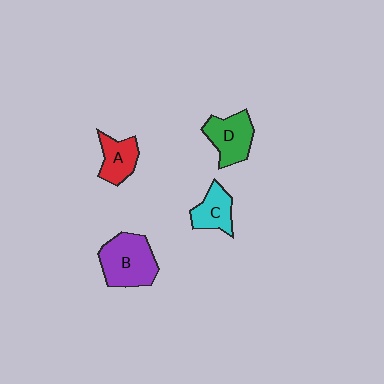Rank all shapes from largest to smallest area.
From largest to smallest: B (purple), D (green), A (red), C (cyan).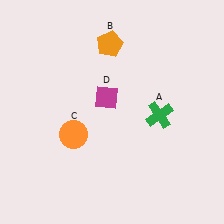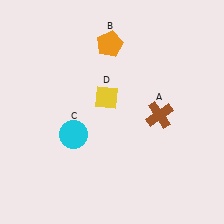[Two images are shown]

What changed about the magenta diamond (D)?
In Image 1, D is magenta. In Image 2, it changed to yellow.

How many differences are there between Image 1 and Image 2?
There are 3 differences between the two images.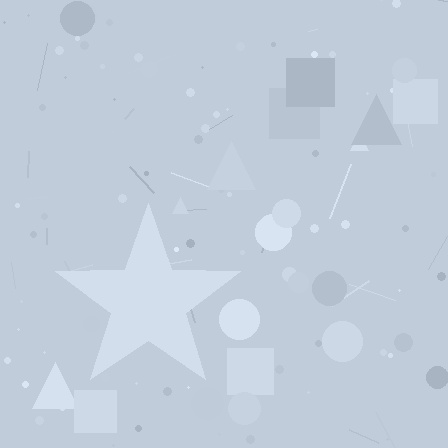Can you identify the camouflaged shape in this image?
The camouflaged shape is a star.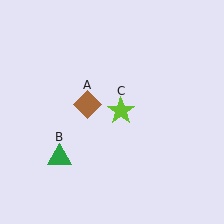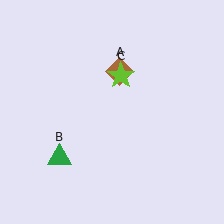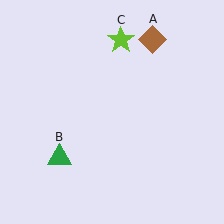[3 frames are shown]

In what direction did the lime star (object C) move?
The lime star (object C) moved up.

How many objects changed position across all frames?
2 objects changed position: brown diamond (object A), lime star (object C).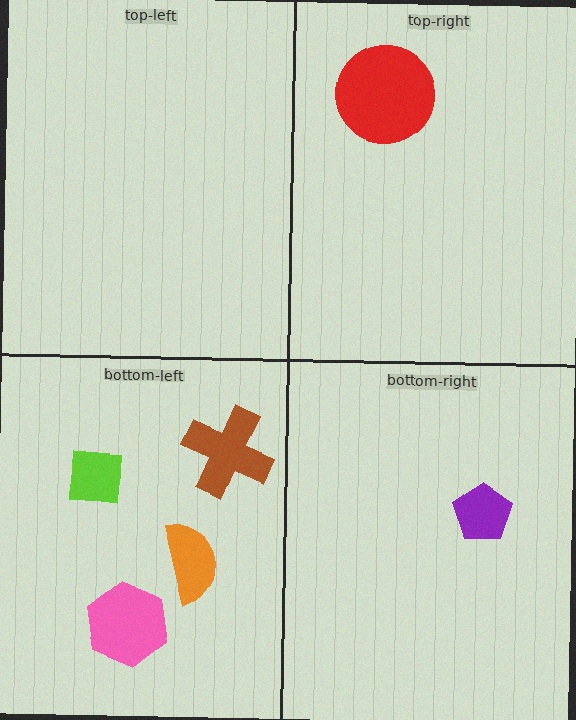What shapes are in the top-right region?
The red circle.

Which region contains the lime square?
The bottom-left region.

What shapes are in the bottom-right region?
The purple pentagon.